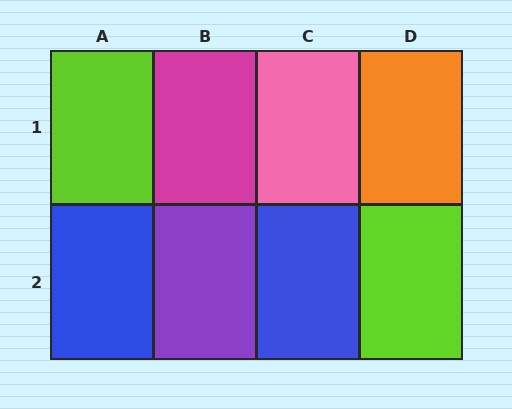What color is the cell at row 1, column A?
Lime.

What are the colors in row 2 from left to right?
Blue, purple, blue, lime.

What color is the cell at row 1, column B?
Magenta.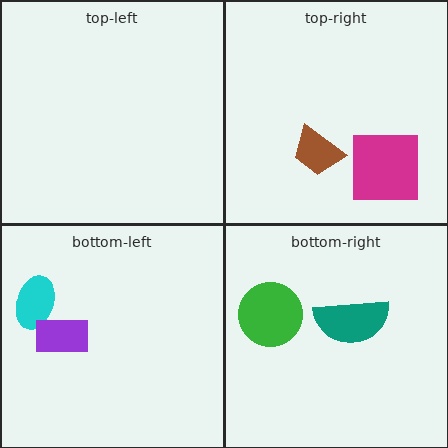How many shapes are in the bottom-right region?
2.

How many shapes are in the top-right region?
2.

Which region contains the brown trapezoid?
The top-right region.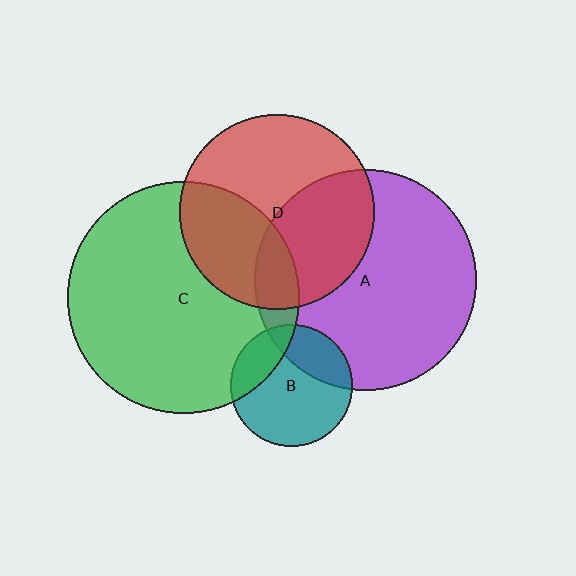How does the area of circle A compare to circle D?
Approximately 1.3 times.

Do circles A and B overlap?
Yes.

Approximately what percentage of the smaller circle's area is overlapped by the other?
Approximately 25%.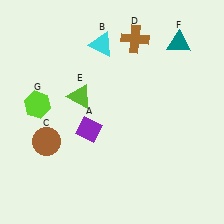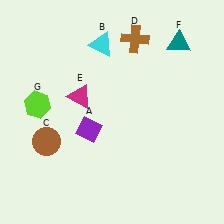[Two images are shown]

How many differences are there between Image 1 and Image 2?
There is 1 difference between the two images.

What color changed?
The triangle (E) changed from lime in Image 1 to magenta in Image 2.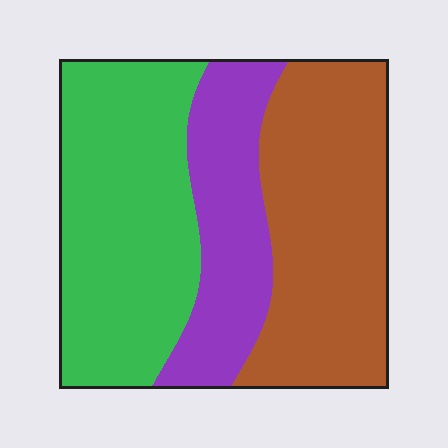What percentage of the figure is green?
Green takes up between a quarter and a half of the figure.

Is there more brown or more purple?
Brown.